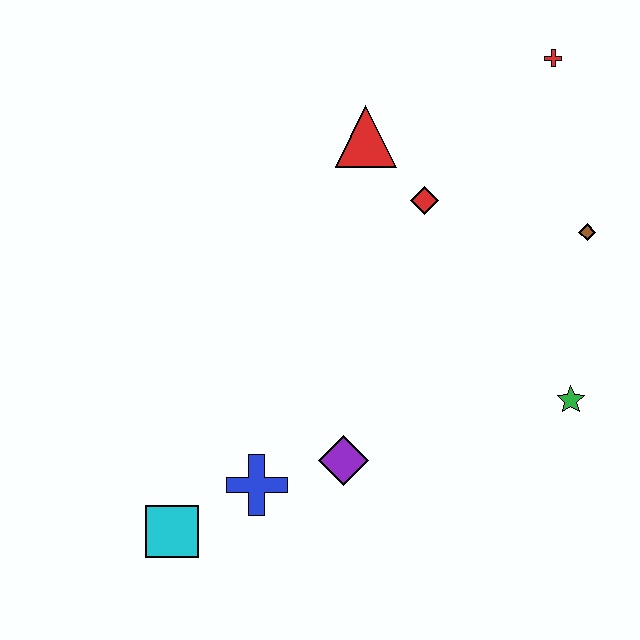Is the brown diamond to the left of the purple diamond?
No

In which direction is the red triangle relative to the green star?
The red triangle is above the green star.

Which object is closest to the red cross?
The brown diamond is closest to the red cross.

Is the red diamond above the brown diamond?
Yes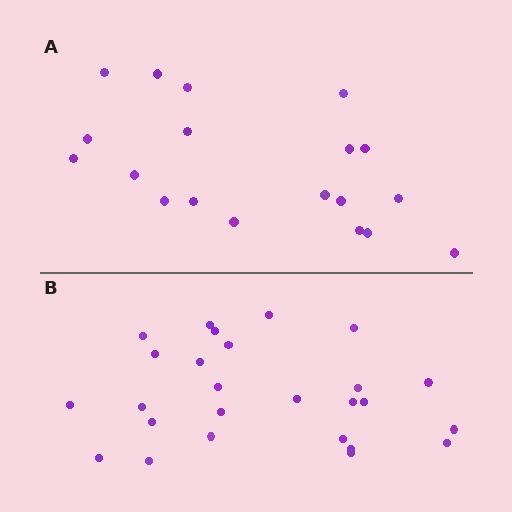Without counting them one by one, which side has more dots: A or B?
Region B (the bottom region) has more dots.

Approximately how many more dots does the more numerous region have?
Region B has roughly 8 or so more dots than region A.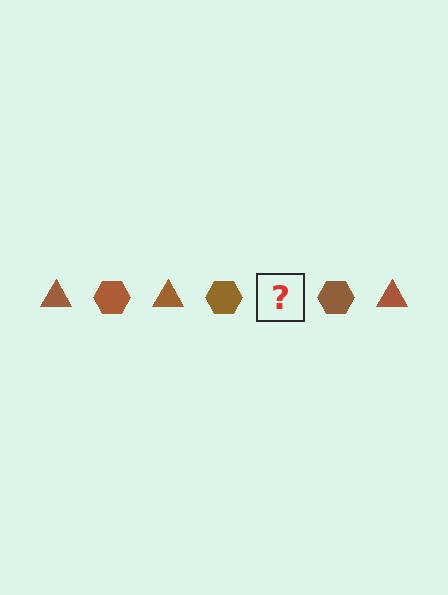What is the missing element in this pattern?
The missing element is a brown triangle.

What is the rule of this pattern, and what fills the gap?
The rule is that the pattern cycles through triangle, hexagon shapes in brown. The gap should be filled with a brown triangle.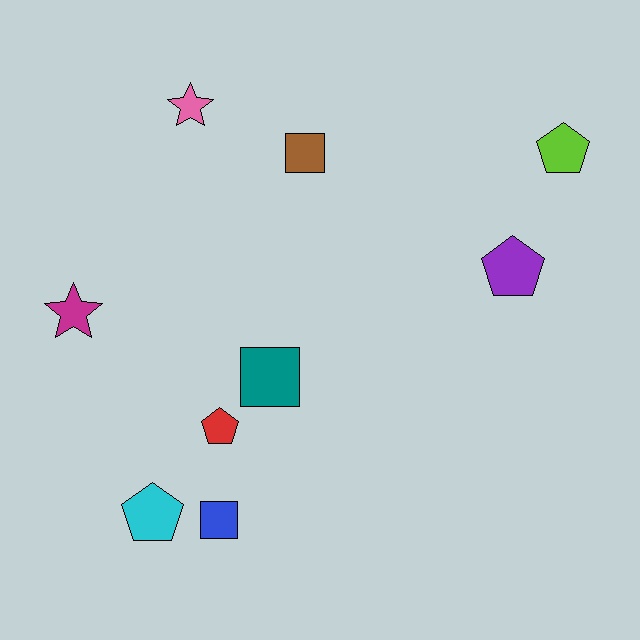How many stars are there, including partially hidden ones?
There are 2 stars.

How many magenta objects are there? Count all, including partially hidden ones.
There is 1 magenta object.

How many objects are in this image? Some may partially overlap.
There are 9 objects.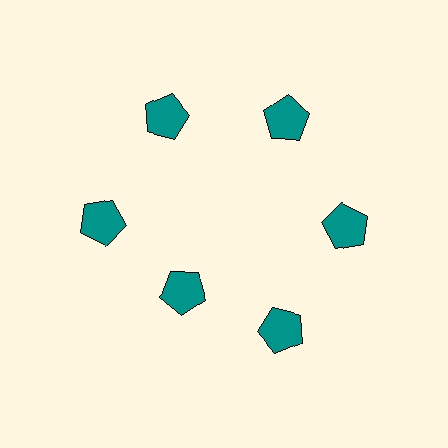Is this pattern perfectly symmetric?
No. The 6 teal pentagons are arranged in a ring, but one element near the 7 o'clock position is pulled inward toward the center, breaking the 6-fold rotational symmetry.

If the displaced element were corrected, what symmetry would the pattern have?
It would have 6-fold rotational symmetry — the pattern would map onto itself every 60 degrees.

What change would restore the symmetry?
The symmetry would be restored by moving it outward, back onto the ring so that all 6 pentagons sit at equal angles and equal distance from the center.